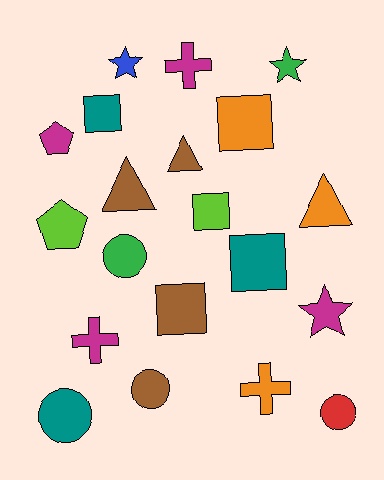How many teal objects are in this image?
There are 3 teal objects.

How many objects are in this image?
There are 20 objects.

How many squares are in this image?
There are 5 squares.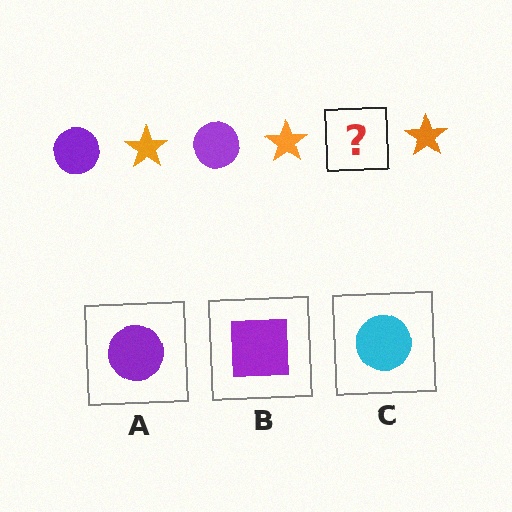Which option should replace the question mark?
Option A.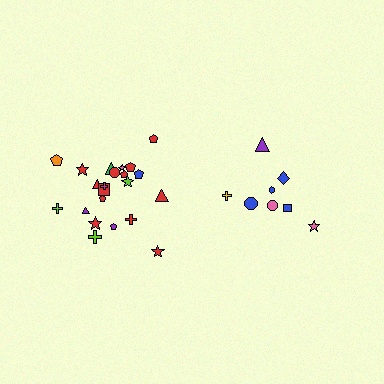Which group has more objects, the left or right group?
The left group.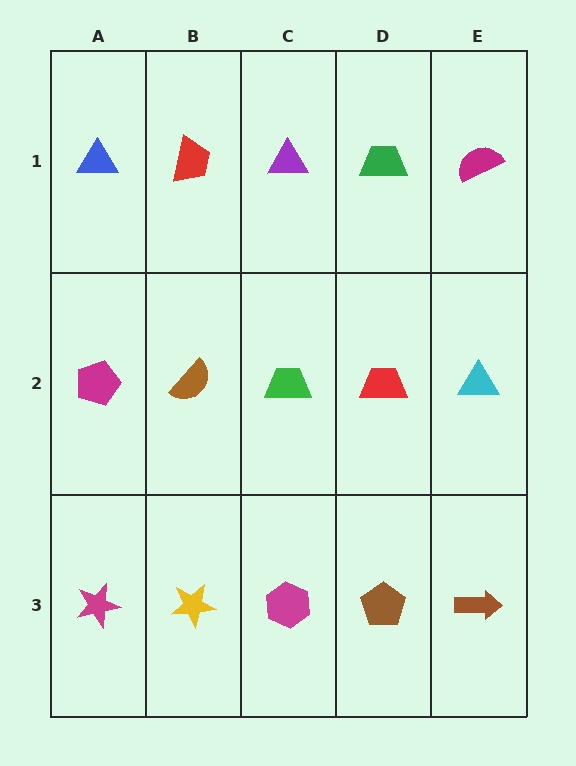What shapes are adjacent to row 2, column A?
A blue triangle (row 1, column A), a magenta star (row 3, column A), a brown semicircle (row 2, column B).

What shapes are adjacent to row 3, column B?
A brown semicircle (row 2, column B), a magenta star (row 3, column A), a magenta hexagon (row 3, column C).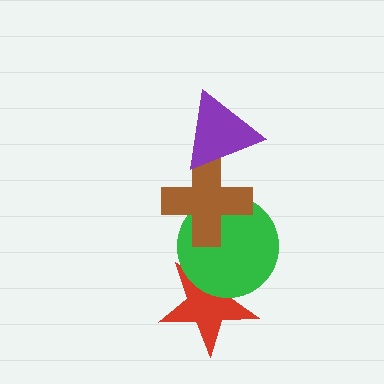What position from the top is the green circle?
The green circle is 3rd from the top.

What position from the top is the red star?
The red star is 4th from the top.